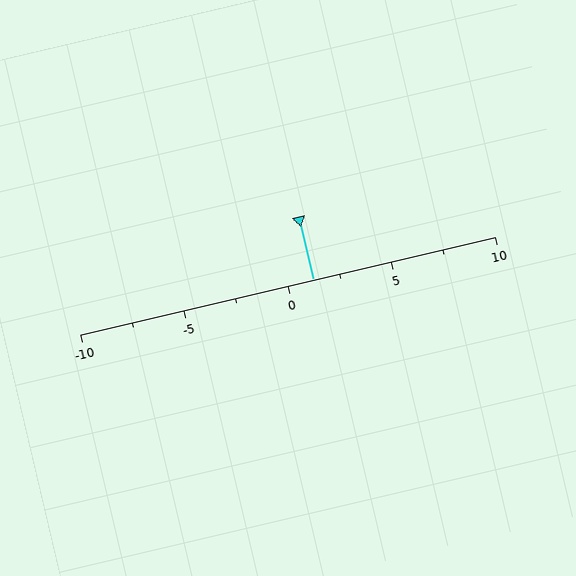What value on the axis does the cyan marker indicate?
The marker indicates approximately 1.2.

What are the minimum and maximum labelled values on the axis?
The axis runs from -10 to 10.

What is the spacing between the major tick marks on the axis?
The major ticks are spaced 5 apart.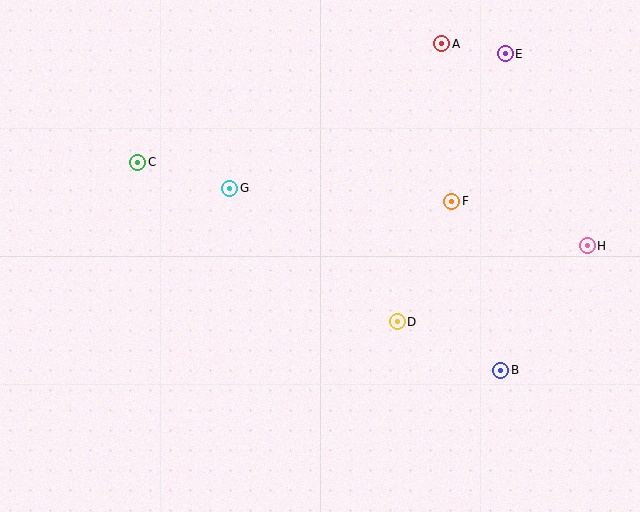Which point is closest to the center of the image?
Point D at (397, 322) is closest to the center.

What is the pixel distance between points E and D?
The distance between E and D is 289 pixels.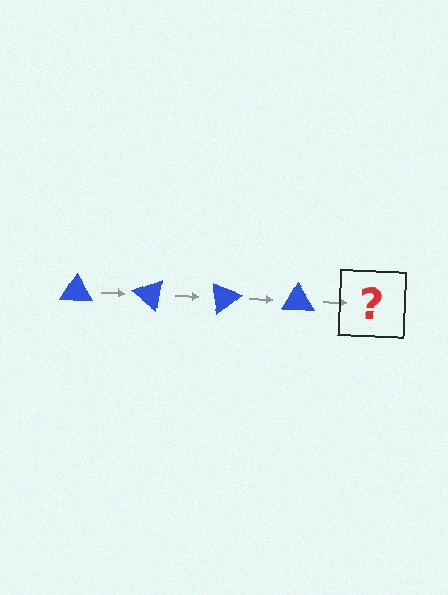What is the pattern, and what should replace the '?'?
The pattern is that the triangle rotates 40 degrees each step. The '?' should be a blue triangle rotated 160 degrees.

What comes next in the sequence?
The next element should be a blue triangle rotated 160 degrees.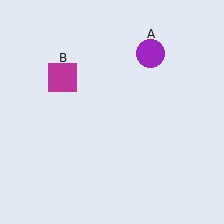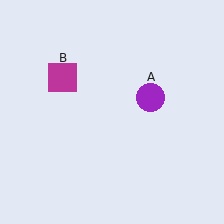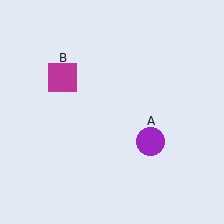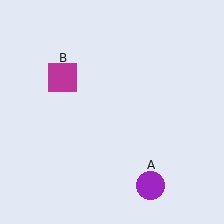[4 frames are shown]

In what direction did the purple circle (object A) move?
The purple circle (object A) moved down.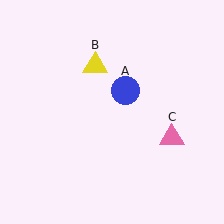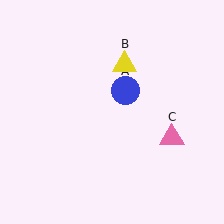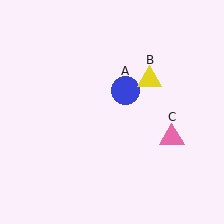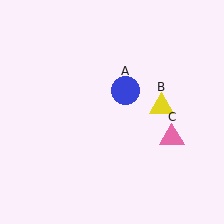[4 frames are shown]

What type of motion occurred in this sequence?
The yellow triangle (object B) rotated clockwise around the center of the scene.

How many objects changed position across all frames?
1 object changed position: yellow triangle (object B).